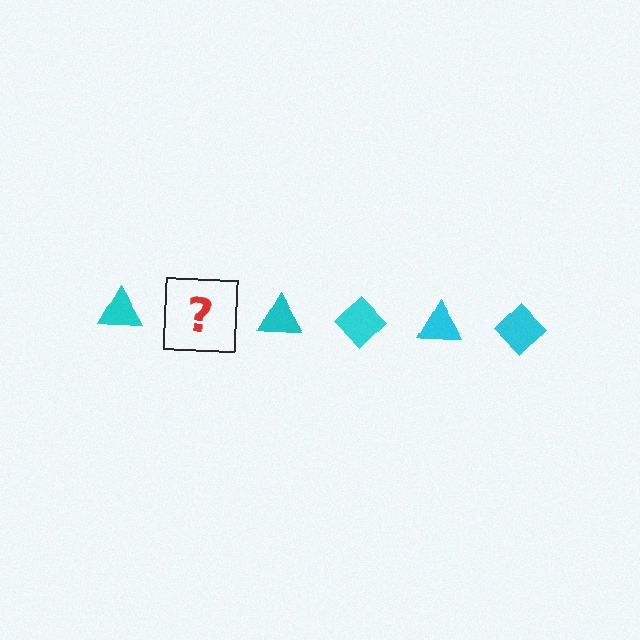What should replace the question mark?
The question mark should be replaced with a cyan diamond.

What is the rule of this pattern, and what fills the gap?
The rule is that the pattern cycles through triangle, diamond shapes in cyan. The gap should be filled with a cyan diamond.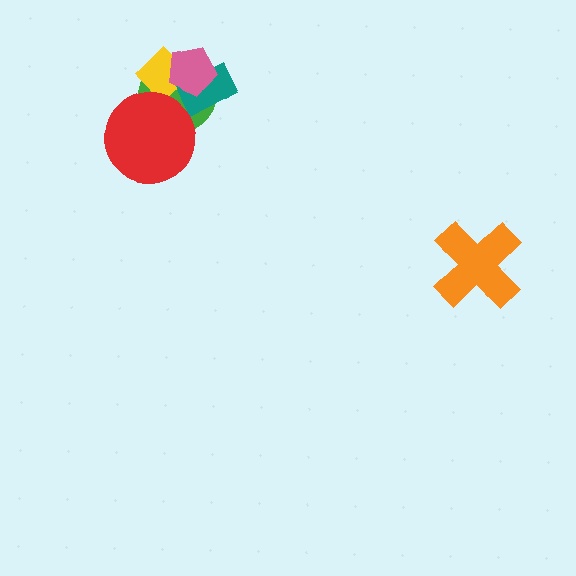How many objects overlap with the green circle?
4 objects overlap with the green circle.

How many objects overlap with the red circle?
2 objects overlap with the red circle.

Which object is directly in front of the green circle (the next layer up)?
The yellow diamond is directly in front of the green circle.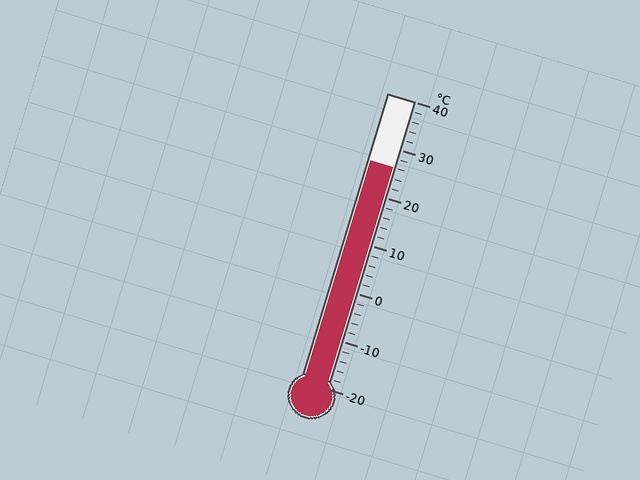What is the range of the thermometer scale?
The thermometer scale ranges from -20°C to 40°C.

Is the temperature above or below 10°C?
The temperature is above 10°C.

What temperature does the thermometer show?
The thermometer shows approximately 26°C.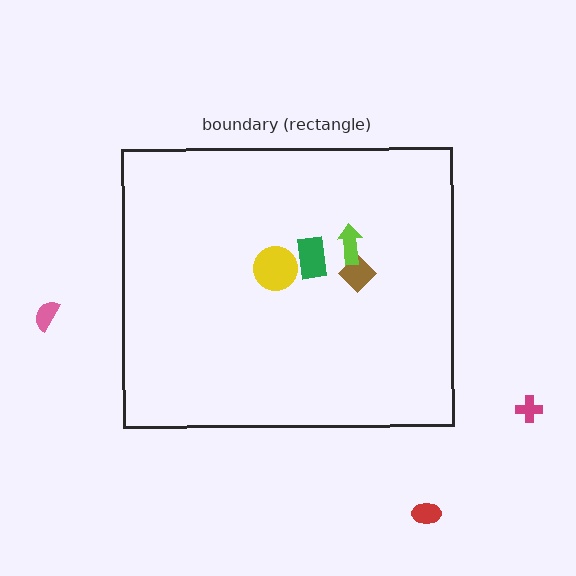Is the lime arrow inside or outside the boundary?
Inside.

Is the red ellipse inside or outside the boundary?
Outside.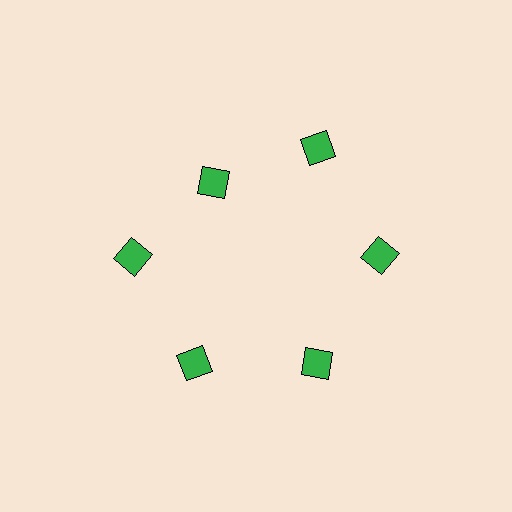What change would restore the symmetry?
The symmetry would be restored by moving it outward, back onto the ring so that all 6 diamonds sit at equal angles and equal distance from the center.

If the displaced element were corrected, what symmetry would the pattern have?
It would have 6-fold rotational symmetry — the pattern would map onto itself every 60 degrees.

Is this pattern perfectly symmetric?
No. The 6 green diamonds are arranged in a ring, but one element near the 11 o'clock position is pulled inward toward the center, breaking the 6-fold rotational symmetry.